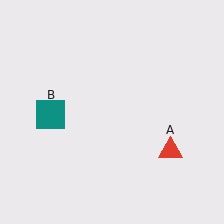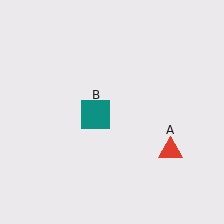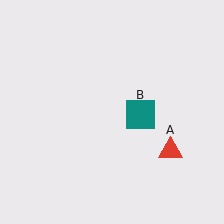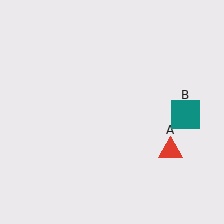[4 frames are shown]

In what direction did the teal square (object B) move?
The teal square (object B) moved right.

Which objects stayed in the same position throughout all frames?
Red triangle (object A) remained stationary.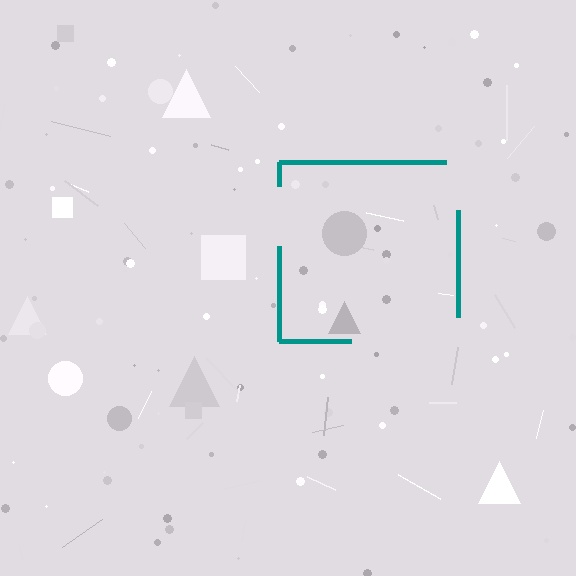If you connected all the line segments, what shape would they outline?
They would outline a square.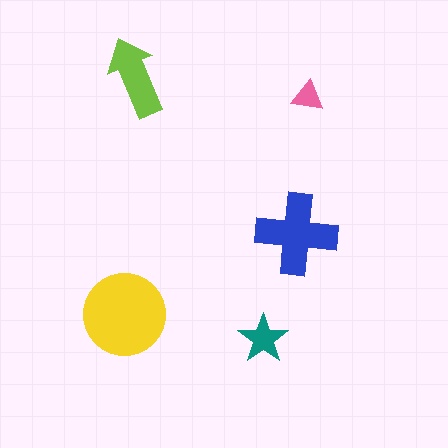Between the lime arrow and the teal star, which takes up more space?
The lime arrow.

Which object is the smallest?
The pink triangle.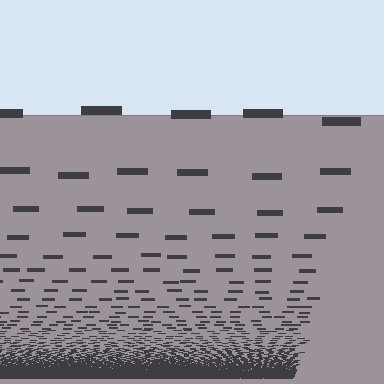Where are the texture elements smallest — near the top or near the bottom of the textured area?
Near the bottom.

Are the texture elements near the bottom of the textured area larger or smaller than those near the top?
Smaller. The gradient is inverted — elements near the bottom are smaller and denser.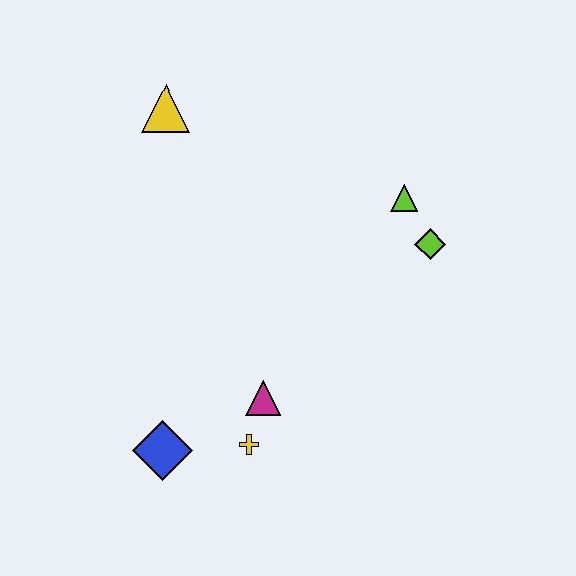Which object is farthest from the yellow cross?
The yellow triangle is farthest from the yellow cross.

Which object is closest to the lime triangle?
The lime diamond is closest to the lime triangle.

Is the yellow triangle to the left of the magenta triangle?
Yes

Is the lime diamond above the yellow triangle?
No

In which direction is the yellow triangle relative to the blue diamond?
The yellow triangle is above the blue diamond.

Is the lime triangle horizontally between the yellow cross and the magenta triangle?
No